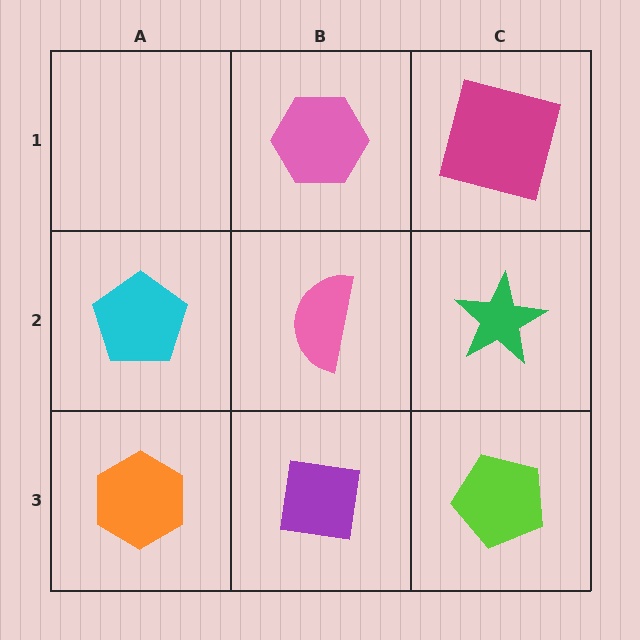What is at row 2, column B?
A pink semicircle.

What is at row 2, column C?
A green star.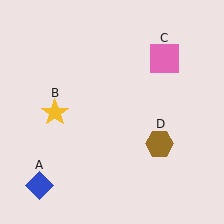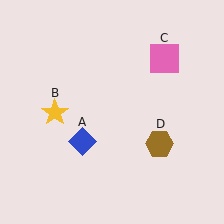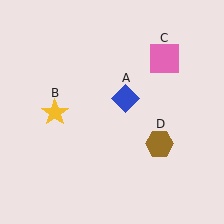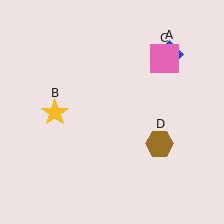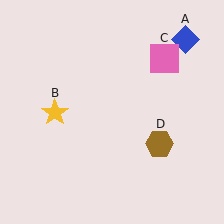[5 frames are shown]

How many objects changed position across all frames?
1 object changed position: blue diamond (object A).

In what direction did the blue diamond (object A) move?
The blue diamond (object A) moved up and to the right.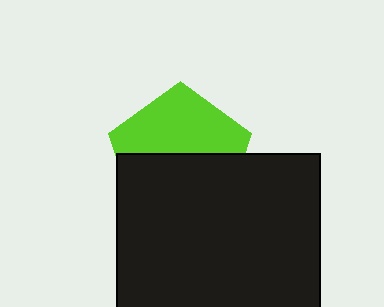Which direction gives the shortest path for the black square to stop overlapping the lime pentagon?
Moving down gives the shortest separation.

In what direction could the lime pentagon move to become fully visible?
The lime pentagon could move up. That would shift it out from behind the black square entirely.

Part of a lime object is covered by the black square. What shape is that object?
It is a pentagon.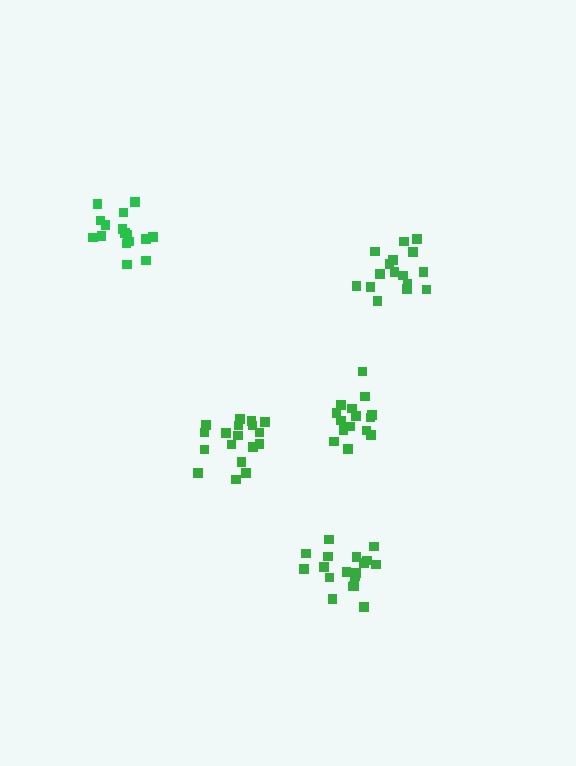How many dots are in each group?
Group 1: 18 dots, Group 2: 17 dots, Group 3: 18 dots, Group 4: 15 dots, Group 5: 16 dots (84 total).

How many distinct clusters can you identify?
There are 5 distinct clusters.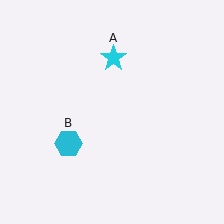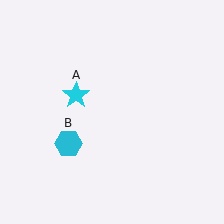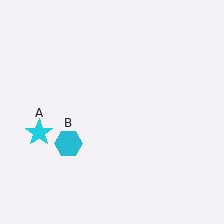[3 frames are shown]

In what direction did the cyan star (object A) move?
The cyan star (object A) moved down and to the left.